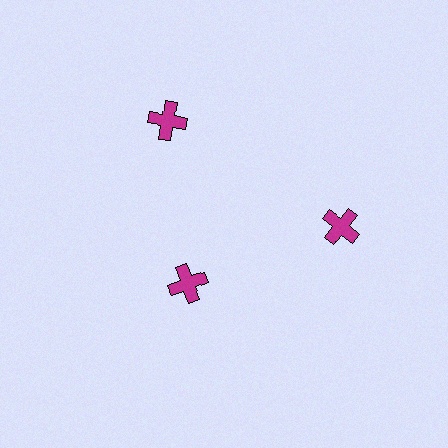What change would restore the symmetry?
The symmetry would be restored by moving it outward, back onto the ring so that all 3 crosses sit at equal angles and equal distance from the center.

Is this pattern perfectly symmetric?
No. The 3 magenta crosses are arranged in a ring, but one element near the 7 o'clock position is pulled inward toward the center, breaking the 3-fold rotational symmetry.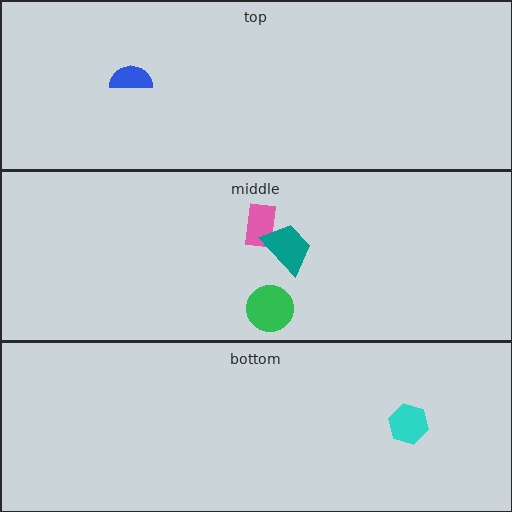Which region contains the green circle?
The middle region.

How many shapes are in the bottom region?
1.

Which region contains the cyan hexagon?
The bottom region.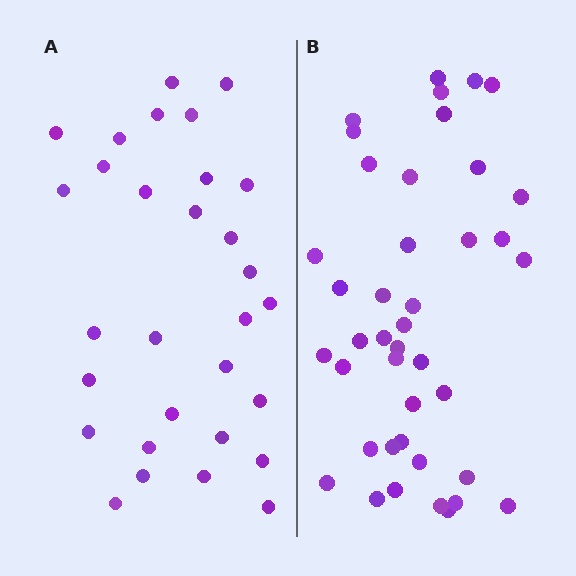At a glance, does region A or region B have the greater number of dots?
Region B (the right region) has more dots.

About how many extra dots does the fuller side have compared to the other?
Region B has roughly 12 or so more dots than region A.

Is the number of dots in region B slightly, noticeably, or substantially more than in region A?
Region B has noticeably more, but not dramatically so. The ratio is roughly 1.4 to 1.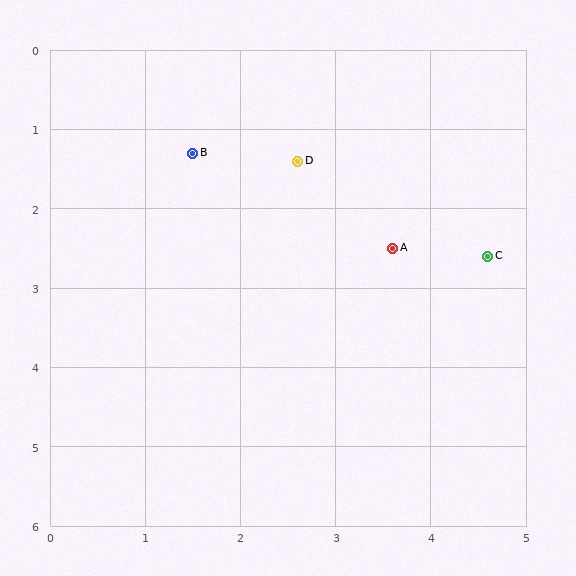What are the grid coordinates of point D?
Point D is at approximately (2.6, 1.4).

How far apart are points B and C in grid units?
Points B and C are about 3.4 grid units apart.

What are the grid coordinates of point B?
Point B is at approximately (1.5, 1.3).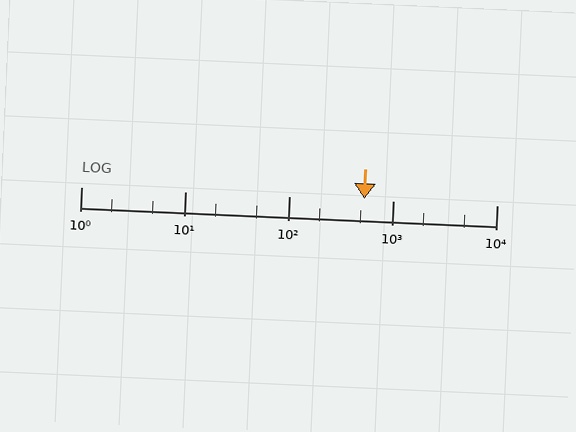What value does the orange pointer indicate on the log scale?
The pointer indicates approximately 530.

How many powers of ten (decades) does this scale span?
The scale spans 4 decades, from 1 to 10000.